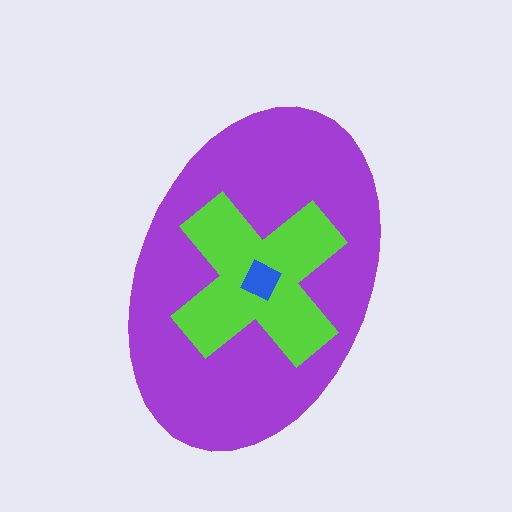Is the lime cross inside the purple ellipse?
Yes.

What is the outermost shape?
The purple ellipse.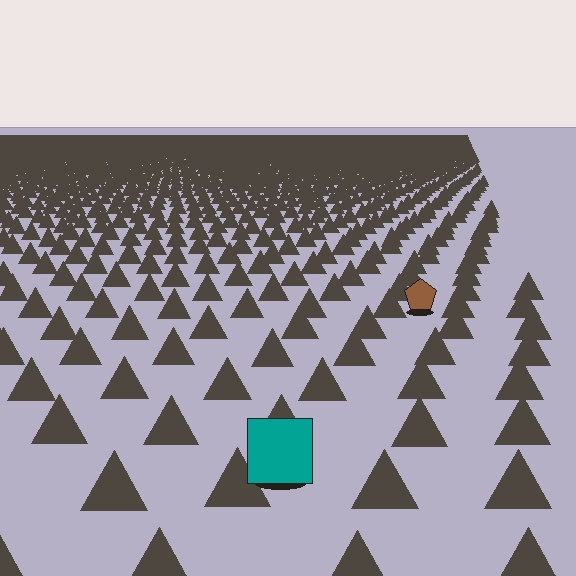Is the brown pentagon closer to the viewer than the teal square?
No. The teal square is closer — you can tell from the texture gradient: the ground texture is coarser near it.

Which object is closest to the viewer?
The teal square is closest. The texture marks near it are larger and more spread out.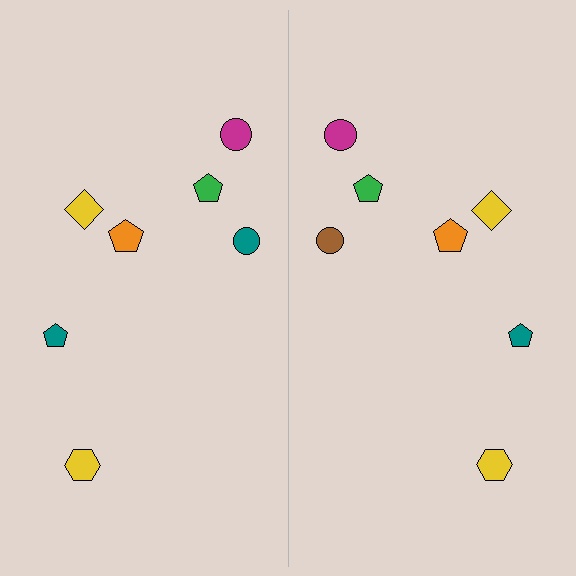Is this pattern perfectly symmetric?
No, the pattern is not perfectly symmetric. The brown circle on the right side breaks the symmetry — its mirror counterpart is teal.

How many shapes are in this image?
There are 14 shapes in this image.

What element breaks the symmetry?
The brown circle on the right side breaks the symmetry — its mirror counterpart is teal.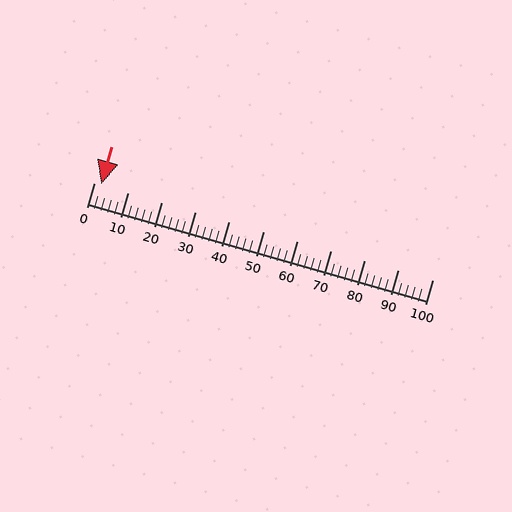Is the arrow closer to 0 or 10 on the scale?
The arrow is closer to 0.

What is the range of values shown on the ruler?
The ruler shows values from 0 to 100.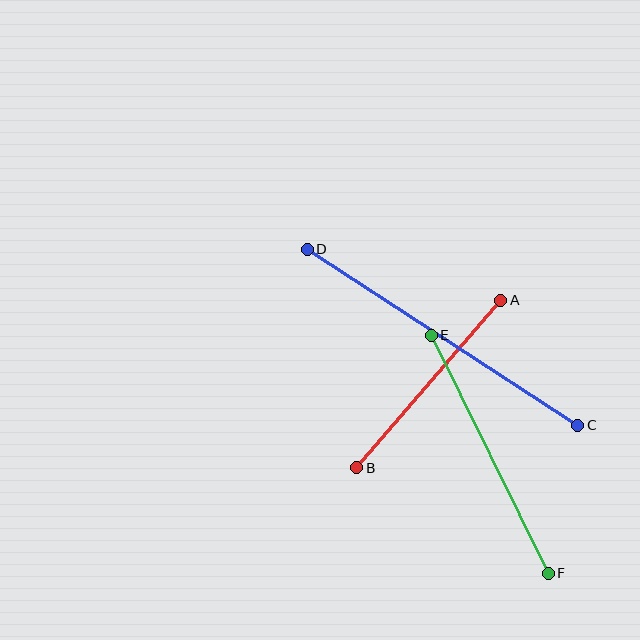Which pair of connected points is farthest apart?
Points C and D are farthest apart.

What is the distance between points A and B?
The distance is approximately 221 pixels.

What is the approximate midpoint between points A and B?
The midpoint is at approximately (429, 384) pixels.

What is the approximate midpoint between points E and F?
The midpoint is at approximately (490, 454) pixels.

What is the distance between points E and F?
The distance is approximately 266 pixels.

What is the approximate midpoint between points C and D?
The midpoint is at approximately (443, 337) pixels.